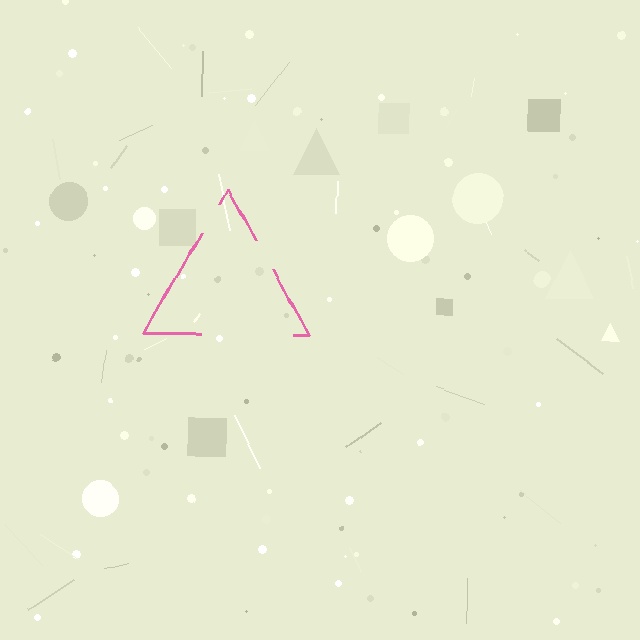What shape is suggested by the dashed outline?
The dashed outline suggests a triangle.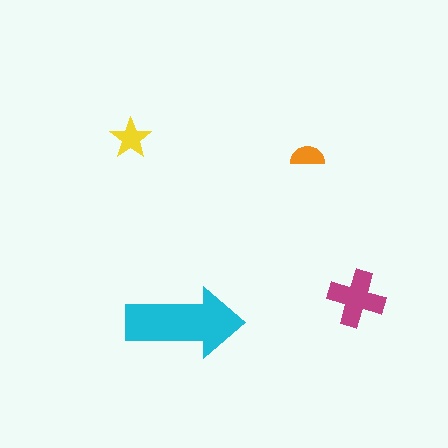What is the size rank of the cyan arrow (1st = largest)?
1st.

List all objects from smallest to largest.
The orange semicircle, the yellow star, the magenta cross, the cyan arrow.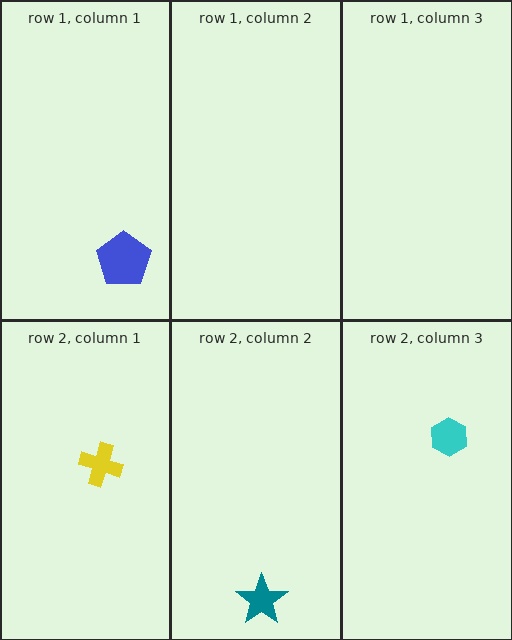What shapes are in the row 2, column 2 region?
The teal star.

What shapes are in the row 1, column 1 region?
The blue pentagon.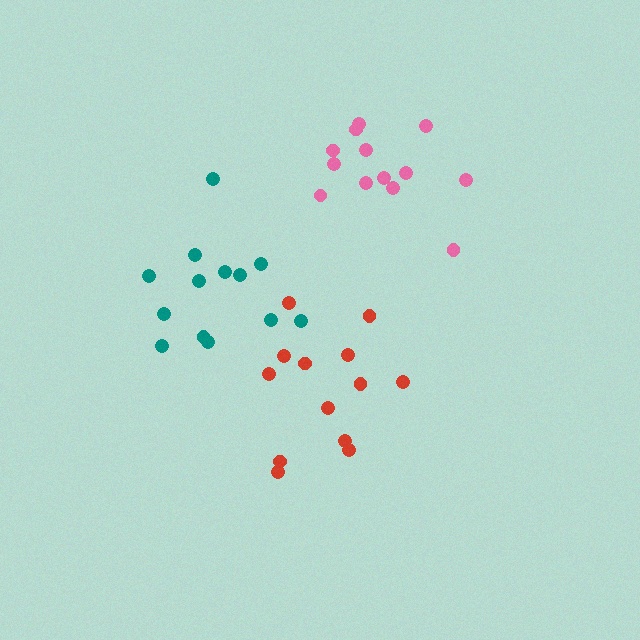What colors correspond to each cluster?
The clusters are colored: red, teal, pink.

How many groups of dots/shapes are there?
There are 3 groups.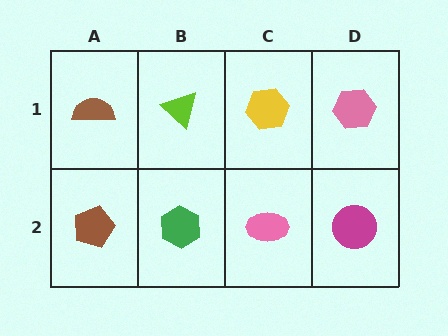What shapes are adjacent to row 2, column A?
A brown semicircle (row 1, column A), a green hexagon (row 2, column B).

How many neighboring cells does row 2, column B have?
3.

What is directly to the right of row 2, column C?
A magenta circle.